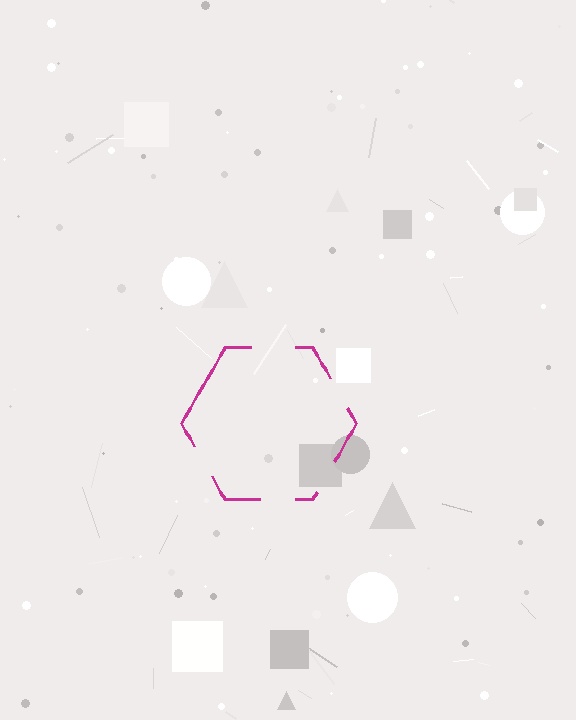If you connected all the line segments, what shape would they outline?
They would outline a hexagon.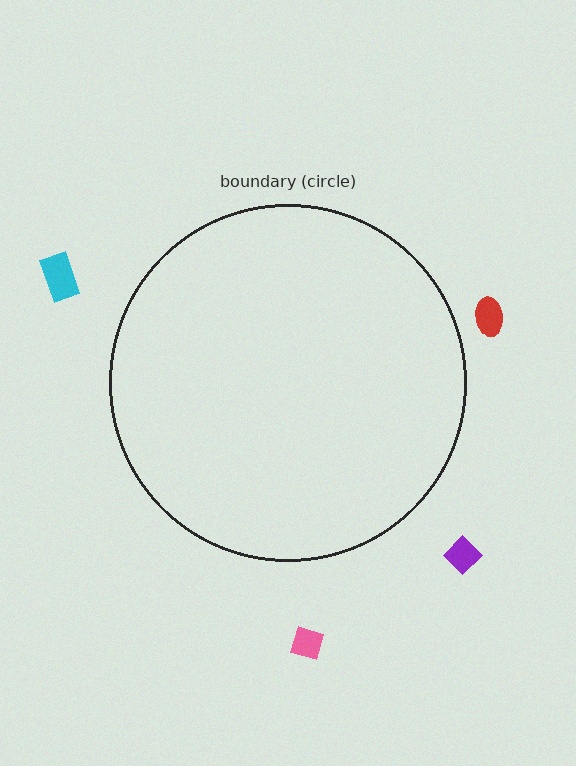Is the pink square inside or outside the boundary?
Outside.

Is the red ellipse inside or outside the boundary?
Outside.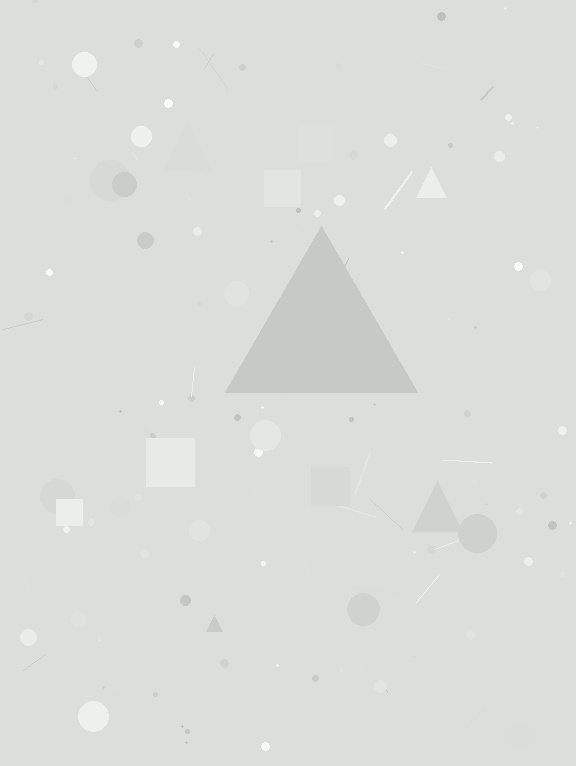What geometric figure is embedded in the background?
A triangle is embedded in the background.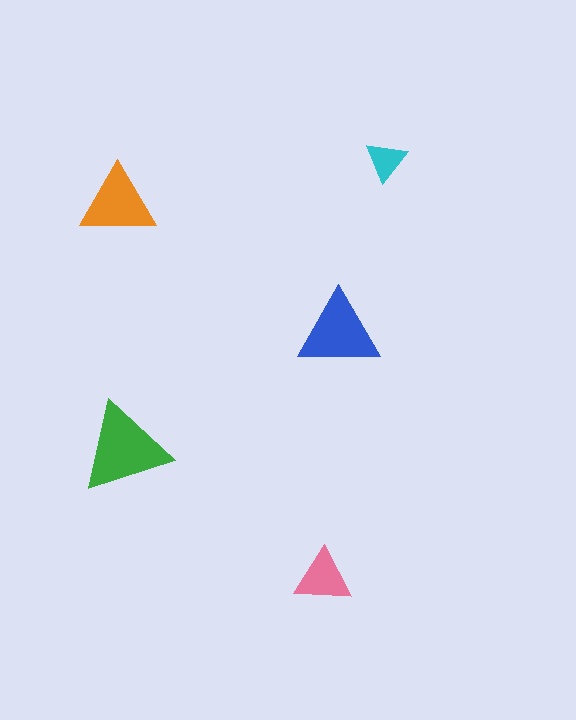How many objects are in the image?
There are 5 objects in the image.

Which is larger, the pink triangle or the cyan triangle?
The pink one.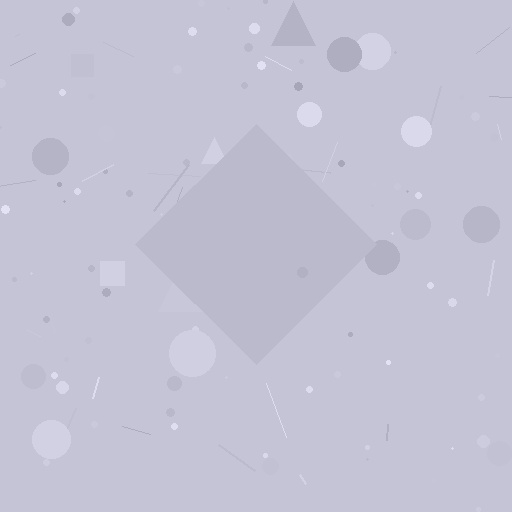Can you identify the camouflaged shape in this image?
The camouflaged shape is a diamond.